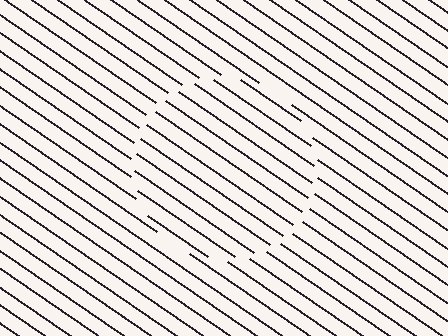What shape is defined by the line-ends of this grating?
An illusory circle. The interior of the shape contains the same grating, shifted by half a period — the contour is defined by the phase discontinuity where line-ends from the inner and outer gratings abut.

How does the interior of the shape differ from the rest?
The interior of the shape contains the same grating, shifted by half a period — the contour is defined by the phase discontinuity where line-ends from the inner and outer gratings abut.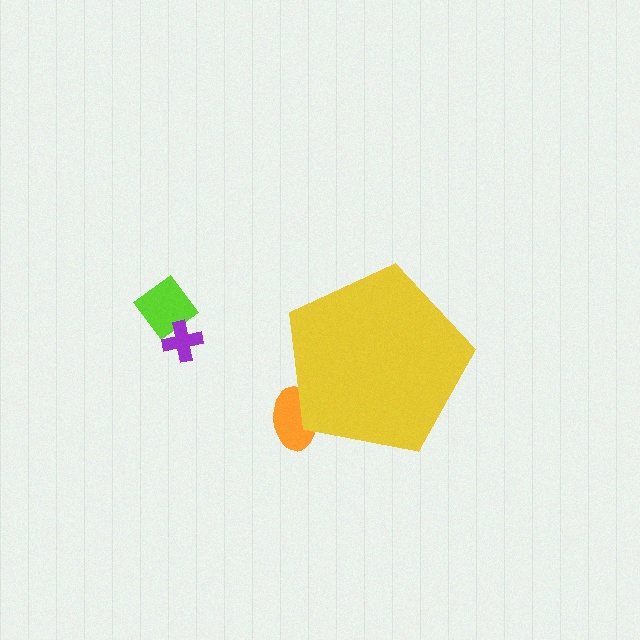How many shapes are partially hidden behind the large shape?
1 shape is partially hidden.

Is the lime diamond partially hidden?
No, the lime diamond is fully visible.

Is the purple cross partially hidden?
No, the purple cross is fully visible.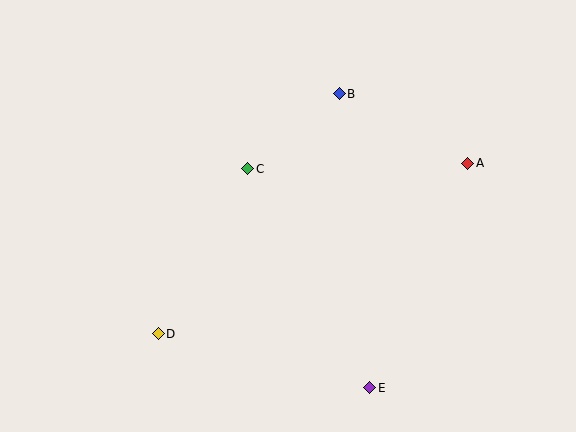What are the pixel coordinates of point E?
Point E is at (370, 388).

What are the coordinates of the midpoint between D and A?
The midpoint between D and A is at (313, 248).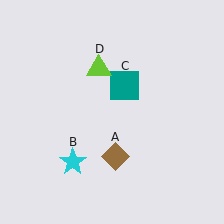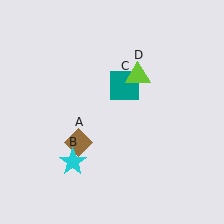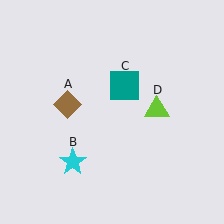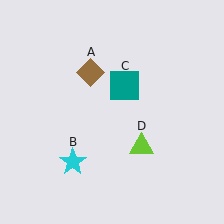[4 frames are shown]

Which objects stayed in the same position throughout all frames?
Cyan star (object B) and teal square (object C) remained stationary.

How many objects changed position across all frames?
2 objects changed position: brown diamond (object A), lime triangle (object D).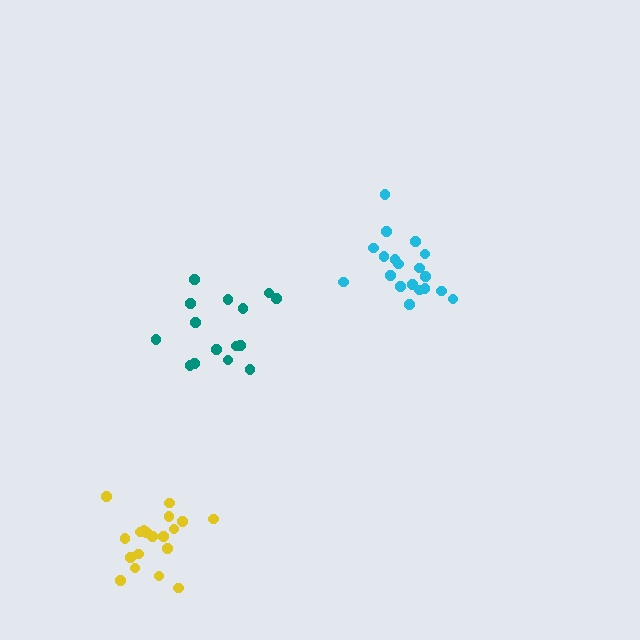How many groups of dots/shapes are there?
There are 3 groups.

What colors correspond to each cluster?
The clusters are colored: cyan, teal, yellow.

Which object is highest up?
The cyan cluster is topmost.